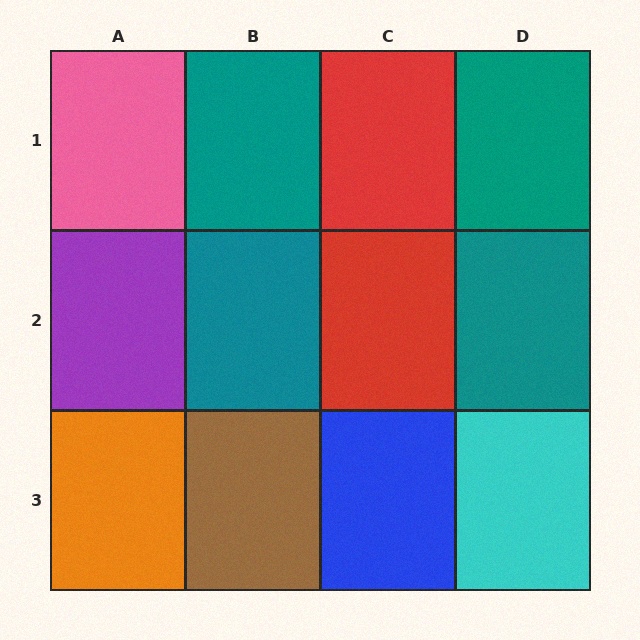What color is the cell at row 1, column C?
Red.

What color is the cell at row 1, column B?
Teal.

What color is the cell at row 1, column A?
Pink.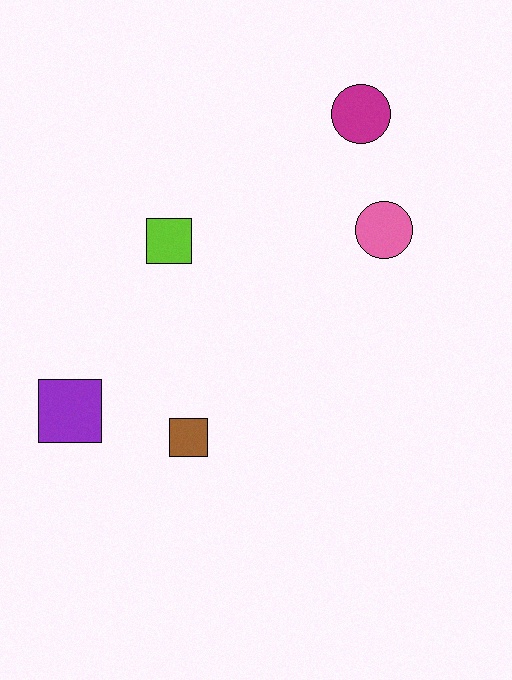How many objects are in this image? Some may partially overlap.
There are 5 objects.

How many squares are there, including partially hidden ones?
There are 3 squares.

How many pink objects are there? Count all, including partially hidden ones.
There is 1 pink object.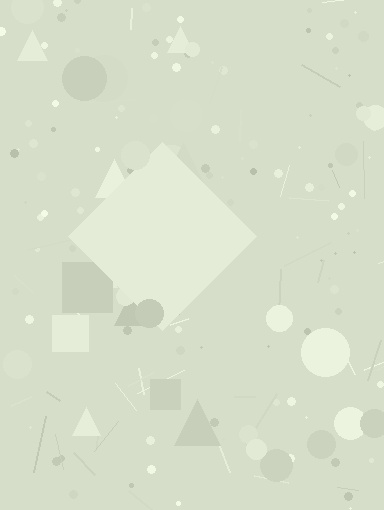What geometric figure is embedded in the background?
A diamond is embedded in the background.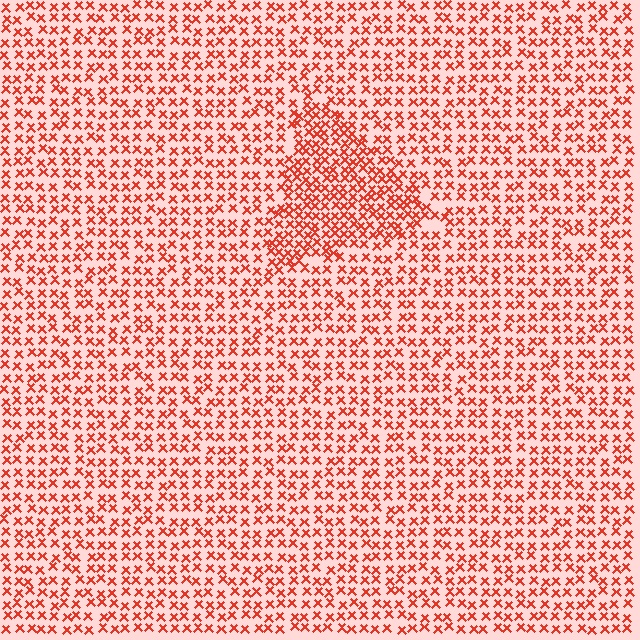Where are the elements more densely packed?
The elements are more densely packed inside the triangle boundary.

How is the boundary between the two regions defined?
The boundary is defined by a change in element density (approximately 1.7x ratio). All elements are the same color, size, and shape.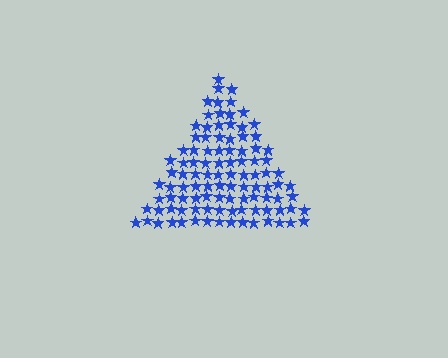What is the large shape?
The large shape is a triangle.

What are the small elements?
The small elements are stars.